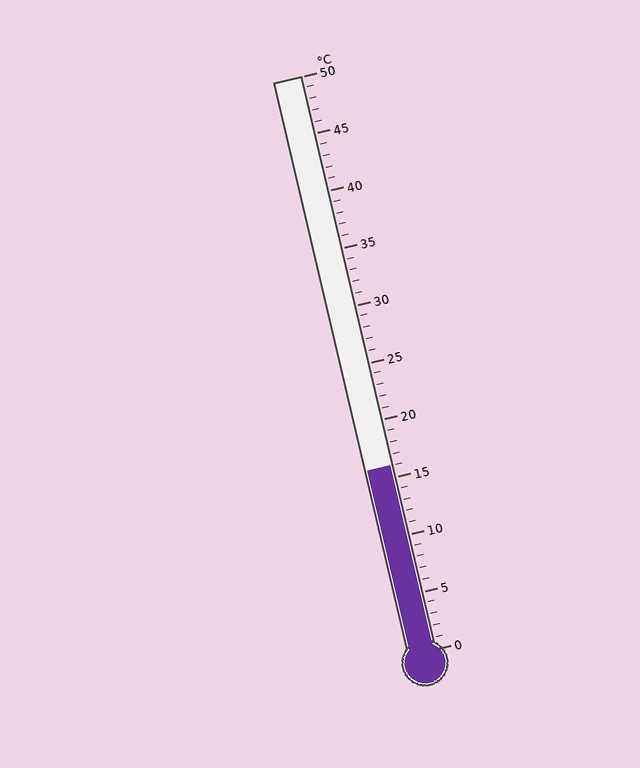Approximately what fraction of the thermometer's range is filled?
The thermometer is filled to approximately 30% of its range.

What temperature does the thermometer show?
The thermometer shows approximately 16°C.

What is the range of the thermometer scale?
The thermometer scale ranges from 0°C to 50°C.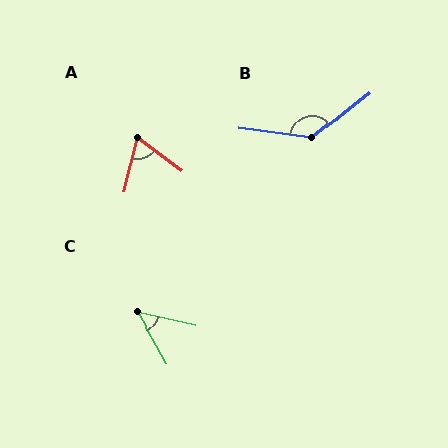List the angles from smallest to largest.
C (49°), A (66°), B (134°).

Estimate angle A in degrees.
Approximately 66 degrees.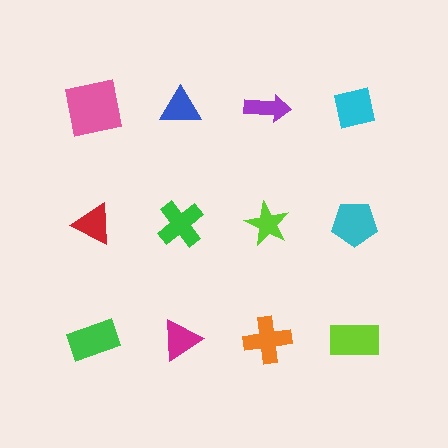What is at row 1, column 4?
A cyan square.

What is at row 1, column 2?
A blue triangle.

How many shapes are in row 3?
4 shapes.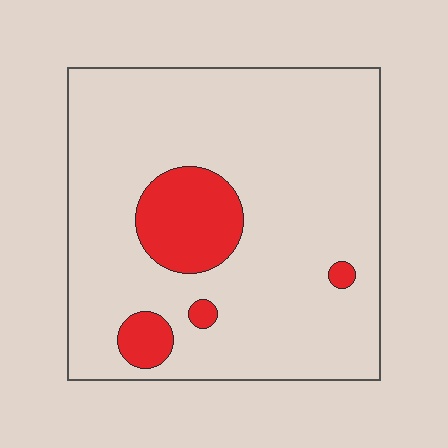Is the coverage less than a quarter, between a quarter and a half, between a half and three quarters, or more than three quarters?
Less than a quarter.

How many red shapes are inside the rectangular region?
4.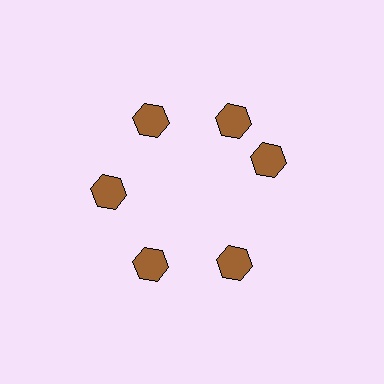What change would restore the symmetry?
The symmetry would be restored by rotating it back into even spacing with its neighbors so that all 6 hexagons sit at equal angles and equal distance from the center.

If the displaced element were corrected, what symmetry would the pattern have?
It would have 6-fold rotational symmetry — the pattern would map onto itself every 60 degrees.